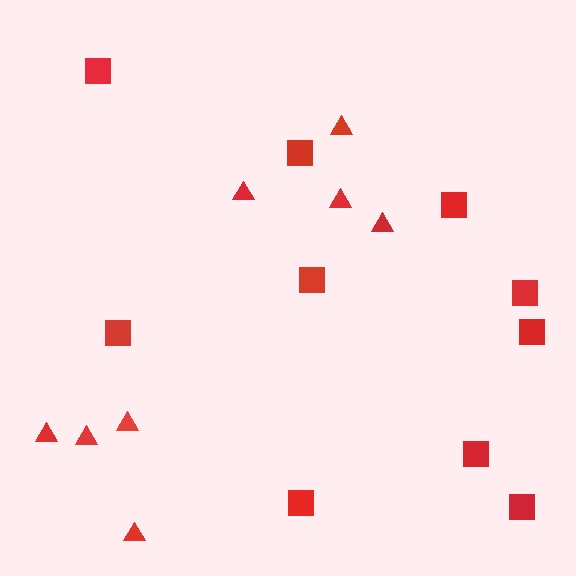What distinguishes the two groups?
There are 2 groups: one group of triangles (8) and one group of squares (10).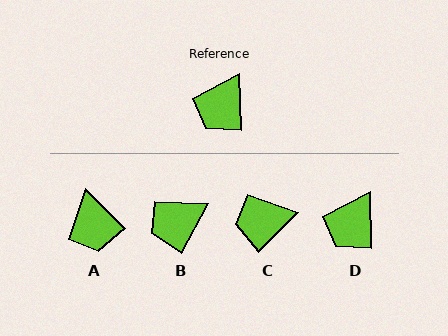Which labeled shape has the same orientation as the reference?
D.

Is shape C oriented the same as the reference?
No, it is off by about 46 degrees.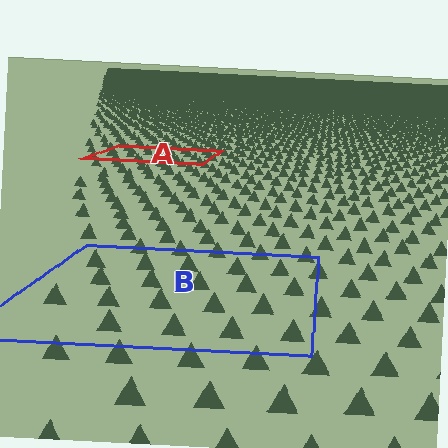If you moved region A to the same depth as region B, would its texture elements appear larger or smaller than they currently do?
They would appear larger. At a closer depth, the same texture elements are projected at a bigger on-screen size.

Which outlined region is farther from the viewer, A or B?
Region A is farther from the viewer — the texture elements inside it appear smaller and more densely packed.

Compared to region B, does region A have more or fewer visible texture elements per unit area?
Region A has more texture elements per unit area — they are packed more densely because it is farther away.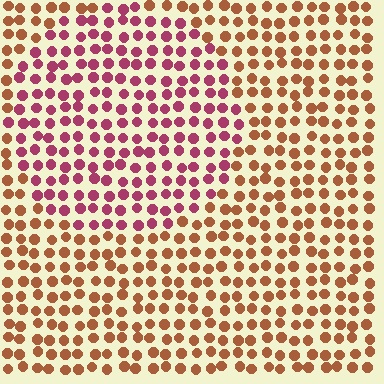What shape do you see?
I see a circle.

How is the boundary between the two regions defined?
The boundary is defined purely by a slight shift in hue (about 44 degrees). Spacing, size, and orientation are identical on both sides.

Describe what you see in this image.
The image is filled with small brown elements in a uniform arrangement. A circle-shaped region is visible where the elements are tinted to a slightly different hue, forming a subtle color boundary.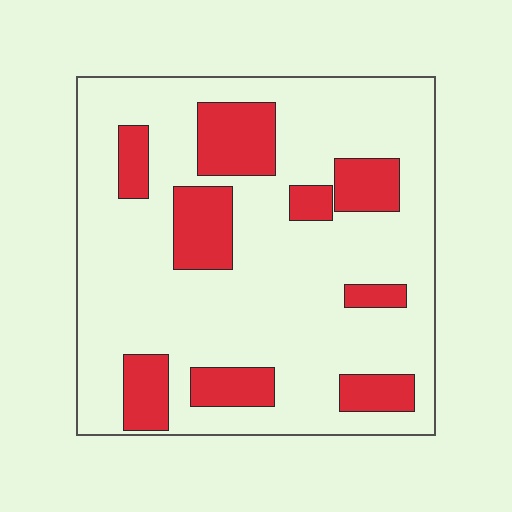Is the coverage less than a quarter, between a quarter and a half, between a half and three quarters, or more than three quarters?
Less than a quarter.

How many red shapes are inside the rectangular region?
9.